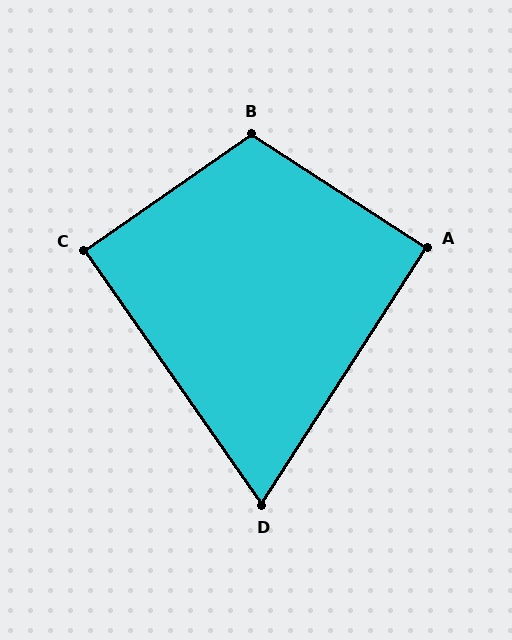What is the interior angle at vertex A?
Approximately 90 degrees (approximately right).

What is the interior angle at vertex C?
Approximately 90 degrees (approximately right).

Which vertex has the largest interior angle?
B, at approximately 112 degrees.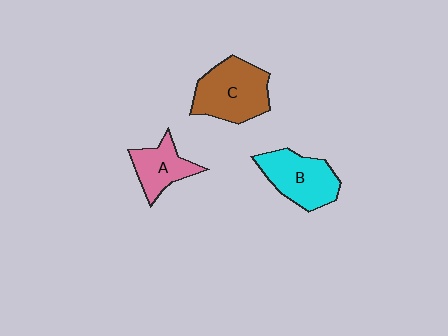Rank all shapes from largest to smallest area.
From largest to smallest: C (brown), B (cyan), A (pink).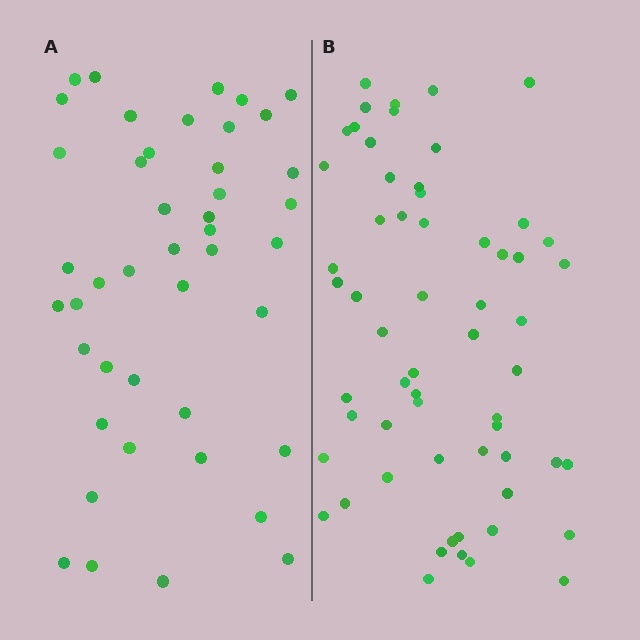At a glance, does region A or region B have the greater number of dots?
Region B (the right region) has more dots.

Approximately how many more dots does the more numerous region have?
Region B has approximately 15 more dots than region A.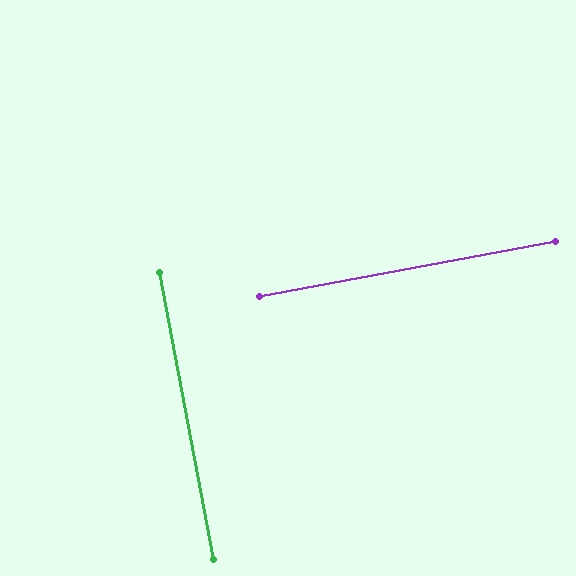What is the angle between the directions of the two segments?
Approximately 90 degrees.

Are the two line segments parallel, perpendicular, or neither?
Perpendicular — they meet at approximately 90°.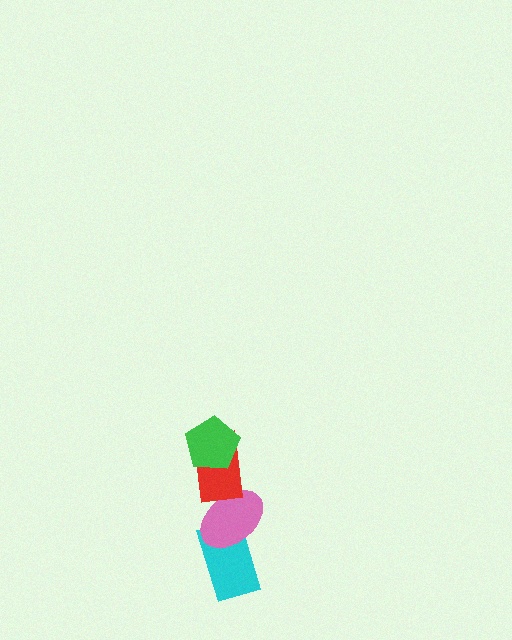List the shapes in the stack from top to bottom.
From top to bottom: the green pentagon, the red rectangle, the pink ellipse, the cyan rectangle.